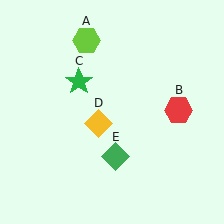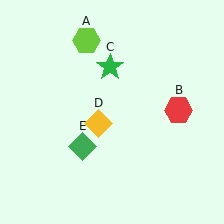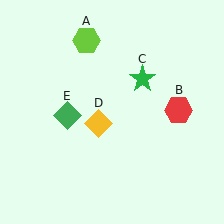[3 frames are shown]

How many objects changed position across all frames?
2 objects changed position: green star (object C), green diamond (object E).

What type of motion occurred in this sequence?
The green star (object C), green diamond (object E) rotated clockwise around the center of the scene.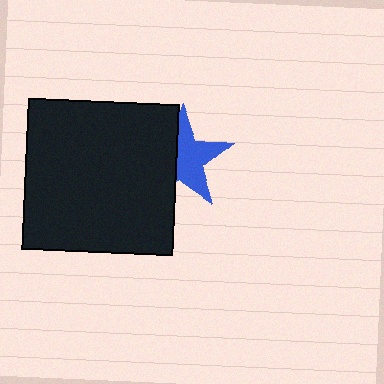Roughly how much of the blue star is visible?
About half of it is visible (roughly 59%).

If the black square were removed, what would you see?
You would see the complete blue star.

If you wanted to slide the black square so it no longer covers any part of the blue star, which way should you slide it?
Slide it left — that is the most direct way to separate the two shapes.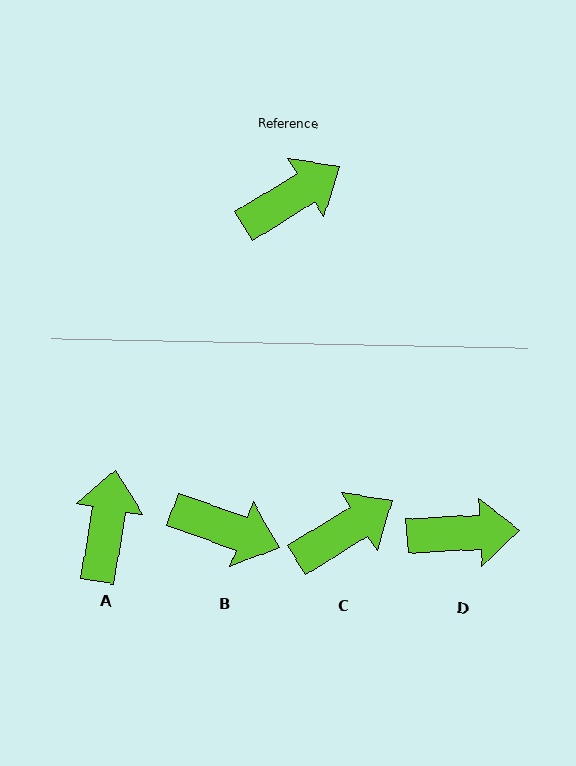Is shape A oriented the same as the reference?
No, it is off by about 49 degrees.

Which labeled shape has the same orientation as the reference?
C.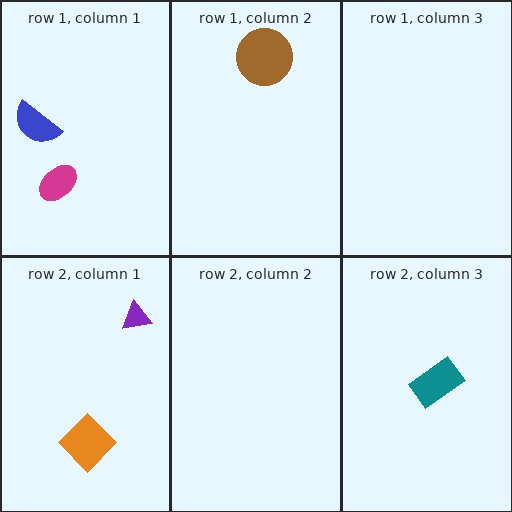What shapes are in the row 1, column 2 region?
The brown circle.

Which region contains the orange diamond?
The row 2, column 1 region.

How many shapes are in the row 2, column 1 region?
2.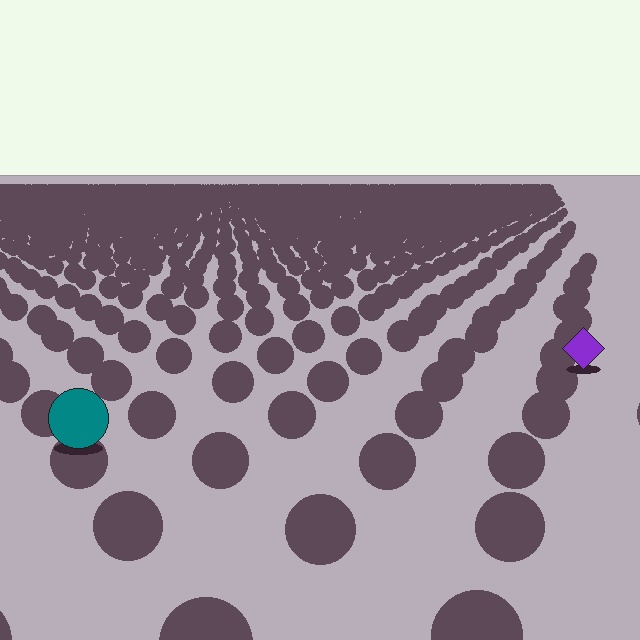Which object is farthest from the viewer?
The purple diamond is farthest from the viewer. It appears smaller and the ground texture around it is denser.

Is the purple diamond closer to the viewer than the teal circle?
No. The teal circle is closer — you can tell from the texture gradient: the ground texture is coarser near it.